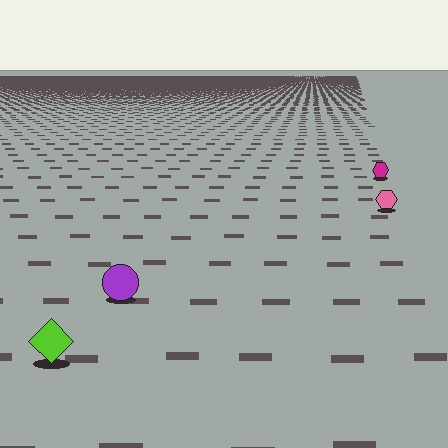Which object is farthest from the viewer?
The magenta hexagon is farthest from the viewer. It appears smaller and the ground texture around it is denser.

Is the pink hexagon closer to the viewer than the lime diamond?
No. The lime diamond is closer — you can tell from the texture gradient: the ground texture is coarser near it.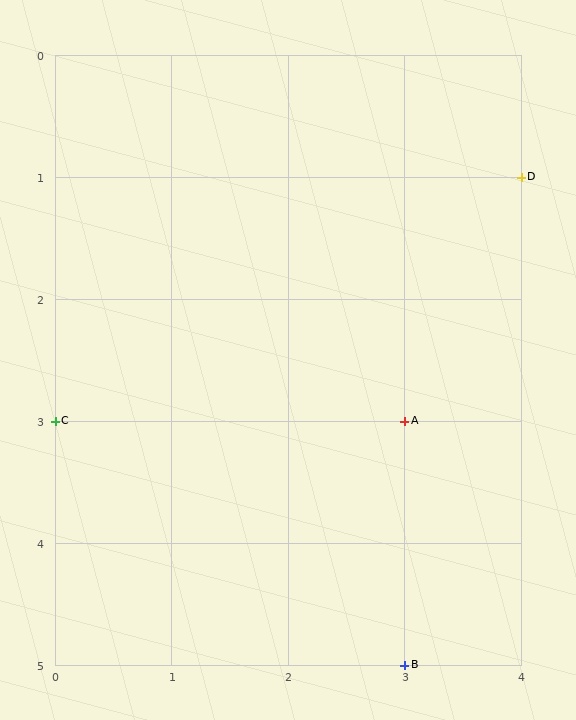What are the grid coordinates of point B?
Point B is at grid coordinates (3, 5).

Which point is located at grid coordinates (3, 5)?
Point B is at (3, 5).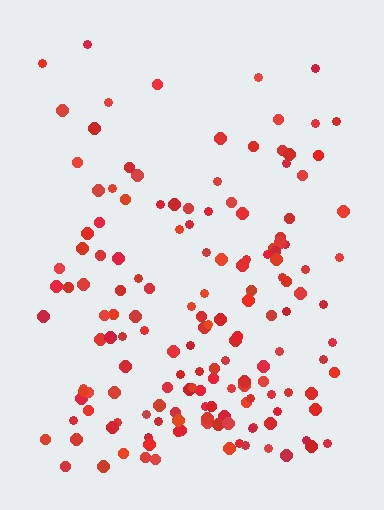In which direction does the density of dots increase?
From top to bottom, with the bottom side densest.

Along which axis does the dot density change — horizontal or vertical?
Vertical.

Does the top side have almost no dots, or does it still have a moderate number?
Still a moderate number, just noticeably fewer than the bottom.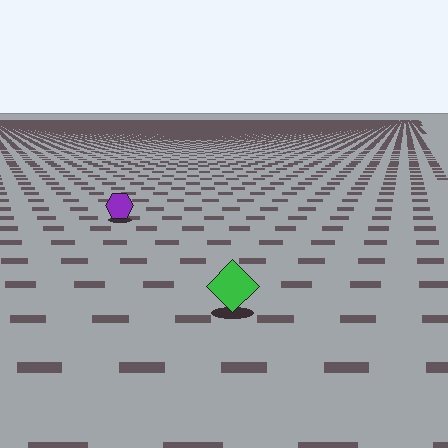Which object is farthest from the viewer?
The purple hexagon is farthest from the viewer. It appears smaller and the ground texture around it is denser.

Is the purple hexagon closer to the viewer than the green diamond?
No. The green diamond is closer — you can tell from the texture gradient: the ground texture is coarser near it.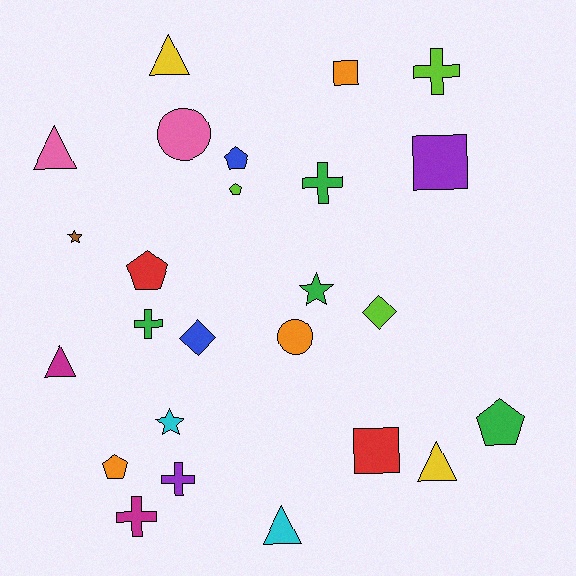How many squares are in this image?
There are 3 squares.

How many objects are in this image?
There are 25 objects.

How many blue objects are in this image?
There are 2 blue objects.